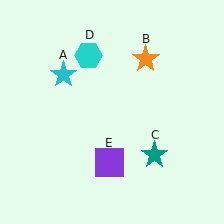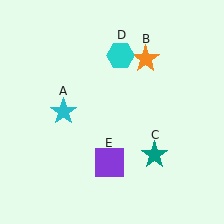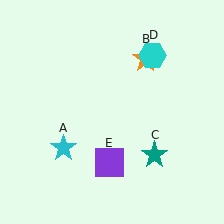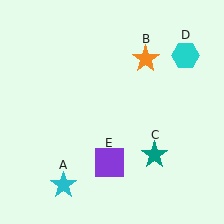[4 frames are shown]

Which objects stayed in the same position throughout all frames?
Orange star (object B) and teal star (object C) and purple square (object E) remained stationary.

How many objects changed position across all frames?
2 objects changed position: cyan star (object A), cyan hexagon (object D).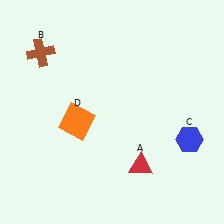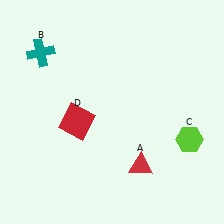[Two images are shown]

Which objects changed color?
B changed from brown to teal. C changed from blue to lime. D changed from orange to red.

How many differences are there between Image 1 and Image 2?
There are 3 differences between the two images.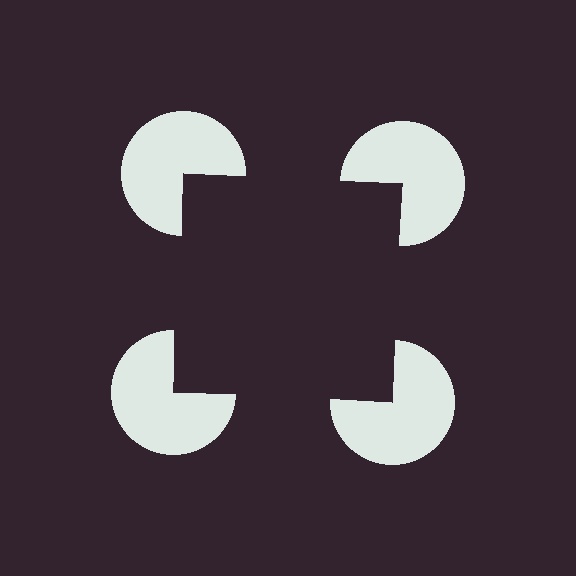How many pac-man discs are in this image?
There are 4 — one at each vertex of the illusory square.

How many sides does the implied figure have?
4 sides.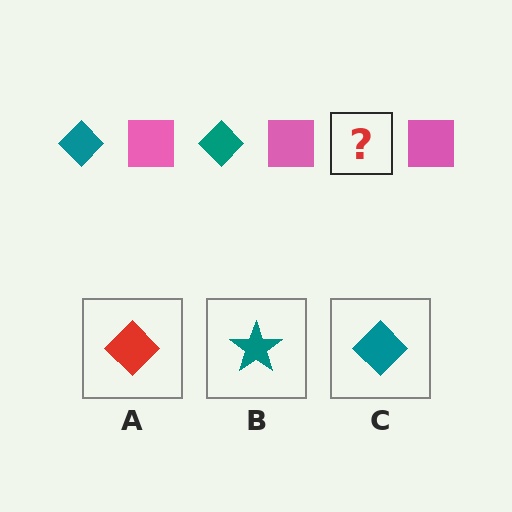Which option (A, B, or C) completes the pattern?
C.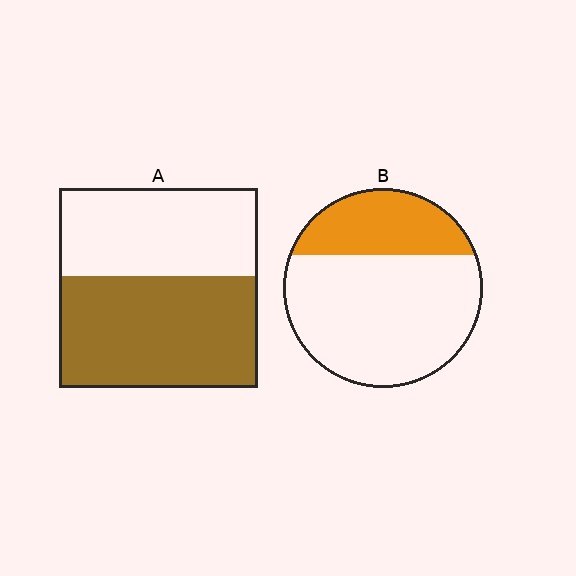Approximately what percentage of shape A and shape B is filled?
A is approximately 55% and B is approximately 30%.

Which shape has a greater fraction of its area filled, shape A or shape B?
Shape A.